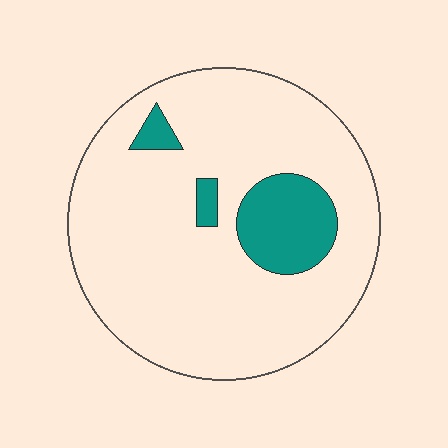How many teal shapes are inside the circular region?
3.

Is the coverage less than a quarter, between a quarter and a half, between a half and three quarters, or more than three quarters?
Less than a quarter.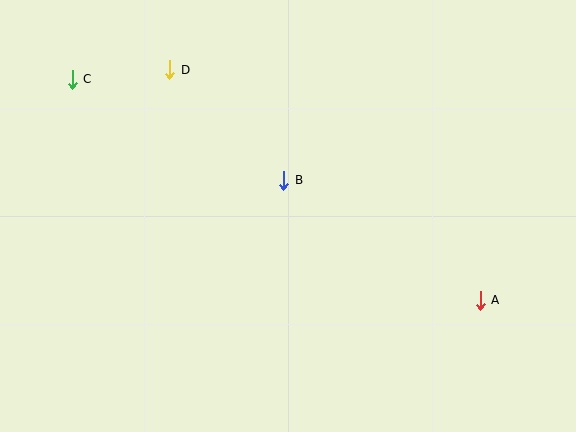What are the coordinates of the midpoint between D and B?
The midpoint between D and B is at (227, 125).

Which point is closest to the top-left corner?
Point C is closest to the top-left corner.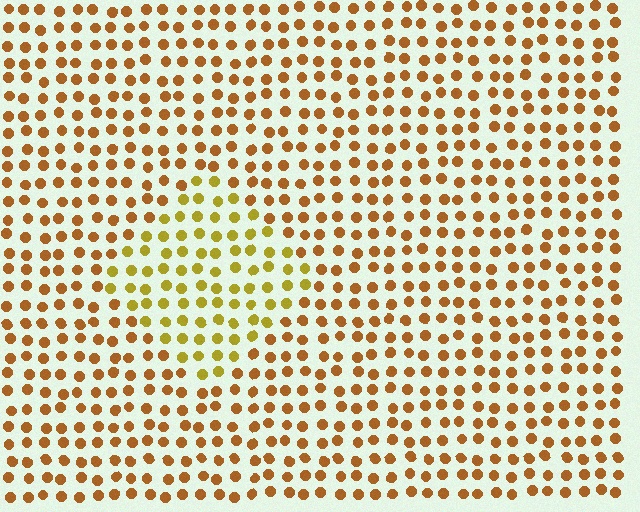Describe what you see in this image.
The image is filled with small brown elements in a uniform arrangement. A diamond-shaped region is visible where the elements are tinted to a slightly different hue, forming a subtle color boundary.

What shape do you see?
I see a diamond.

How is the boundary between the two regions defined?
The boundary is defined purely by a slight shift in hue (about 29 degrees). Spacing, size, and orientation are identical on both sides.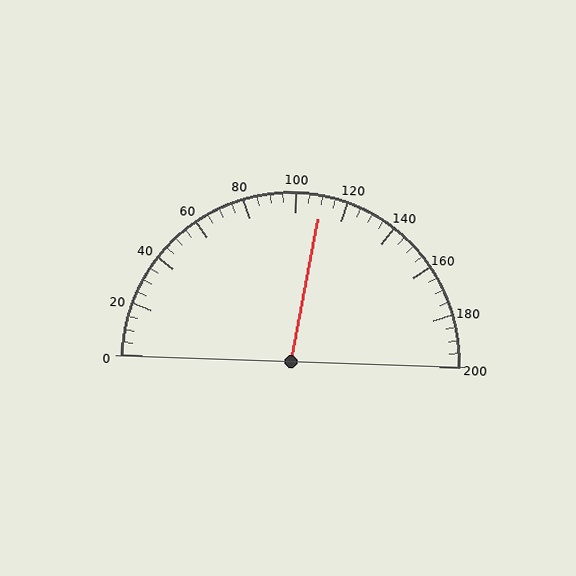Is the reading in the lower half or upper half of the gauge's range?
The reading is in the upper half of the range (0 to 200).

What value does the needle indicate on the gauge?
The needle indicates approximately 110.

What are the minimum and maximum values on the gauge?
The gauge ranges from 0 to 200.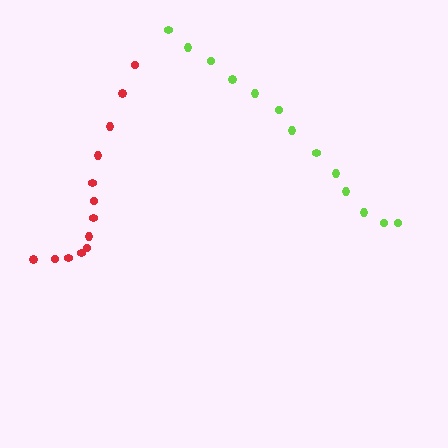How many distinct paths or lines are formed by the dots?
There are 2 distinct paths.